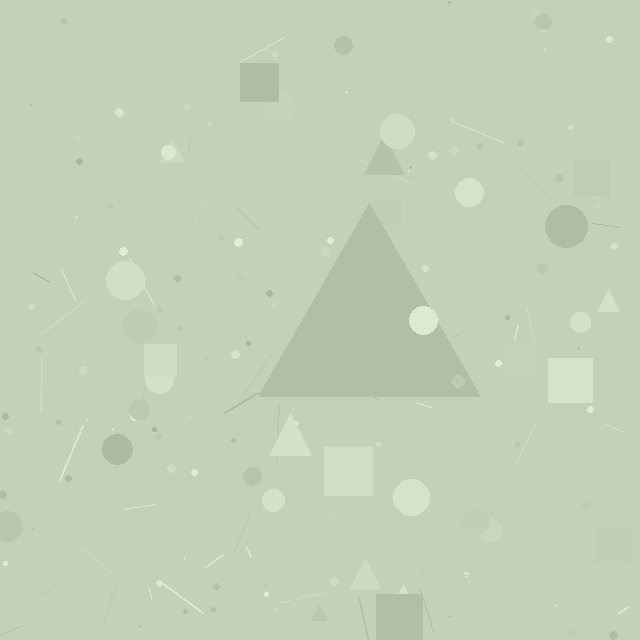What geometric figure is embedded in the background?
A triangle is embedded in the background.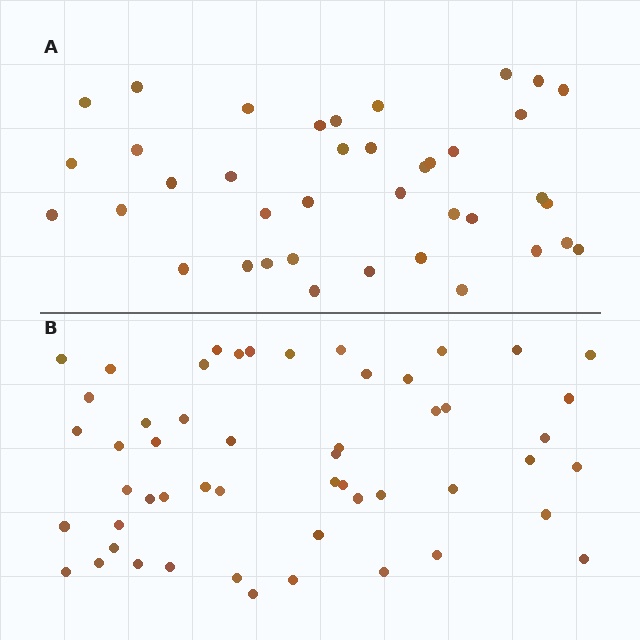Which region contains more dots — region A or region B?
Region B (the bottom region) has more dots.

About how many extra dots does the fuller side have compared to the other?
Region B has approximately 15 more dots than region A.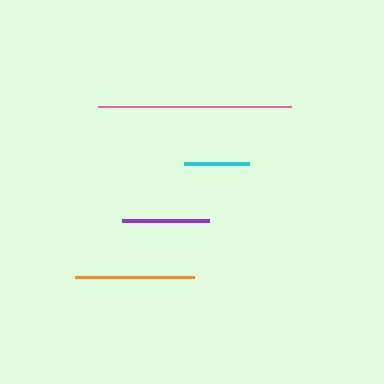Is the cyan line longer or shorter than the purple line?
The purple line is longer than the cyan line.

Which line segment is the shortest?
The cyan line is the shortest at approximately 65 pixels.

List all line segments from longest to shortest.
From longest to shortest: pink, orange, purple, cyan.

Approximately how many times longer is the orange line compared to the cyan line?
The orange line is approximately 1.8 times the length of the cyan line.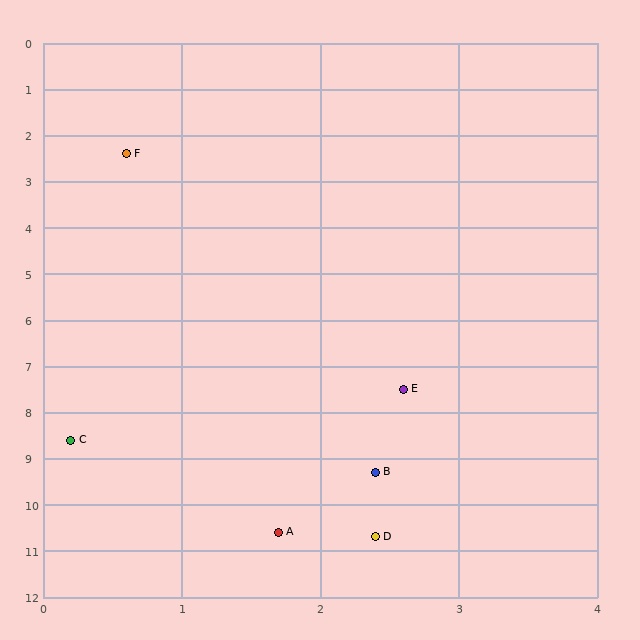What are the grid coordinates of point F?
Point F is at approximately (0.6, 2.4).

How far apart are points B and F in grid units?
Points B and F are about 7.1 grid units apart.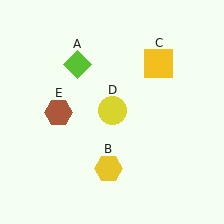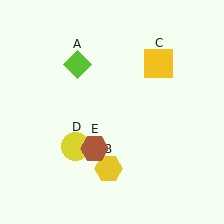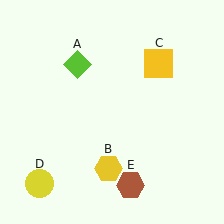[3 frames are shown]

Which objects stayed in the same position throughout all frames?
Lime diamond (object A) and yellow hexagon (object B) and yellow square (object C) remained stationary.